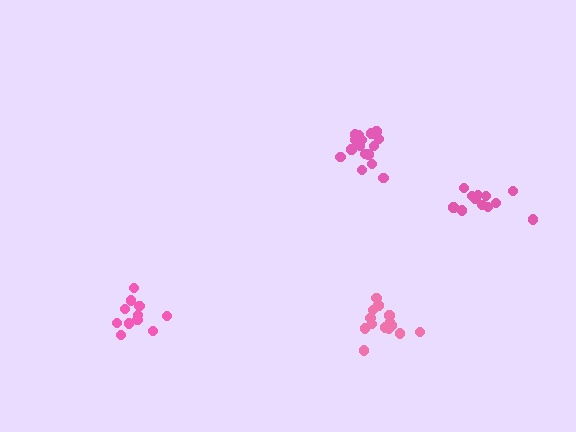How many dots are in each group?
Group 1: 12 dots, Group 2: 17 dots, Group 3: 15 dots, Group 4: 11 dots (55 total).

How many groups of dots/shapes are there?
There are 4 groups.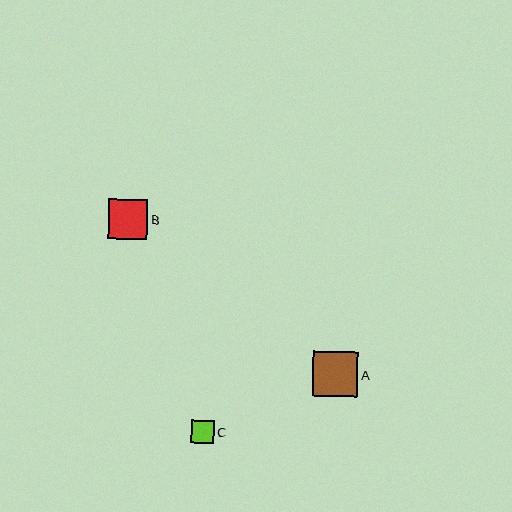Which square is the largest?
Square A is the largest with a size of approximately 45 pixels.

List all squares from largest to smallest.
From largest to smallest: A, B, C.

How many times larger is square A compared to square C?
Square A is approximately 2.0 times the size of square C.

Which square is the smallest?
Square C is the smallest with a size of approximately 23 pixels.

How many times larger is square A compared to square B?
Square A is approximately 1.1 times the size of square B.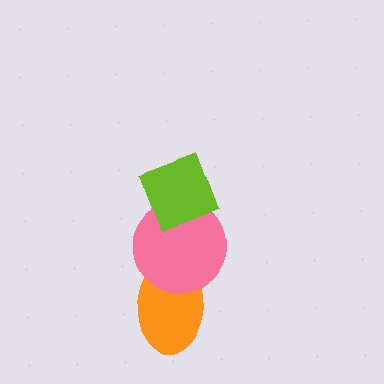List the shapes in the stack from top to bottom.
From top to bottom: the lime diamond, the pink circle, the orange ellipse.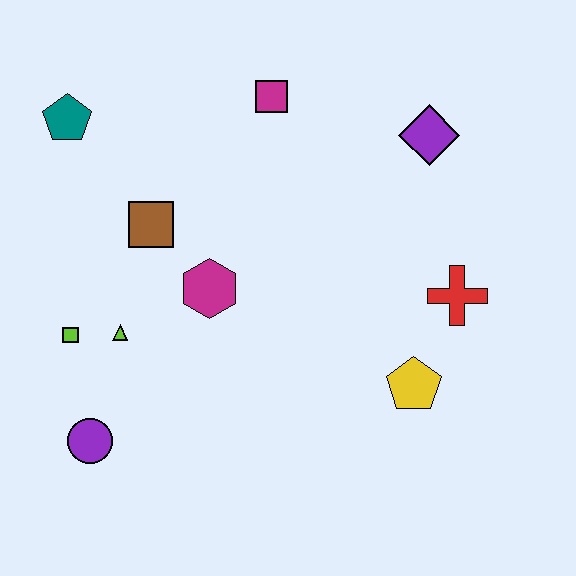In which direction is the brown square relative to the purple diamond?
The brown square is to the left of the purple diamond.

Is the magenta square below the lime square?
No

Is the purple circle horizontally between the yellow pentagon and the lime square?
Yes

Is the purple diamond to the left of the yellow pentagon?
No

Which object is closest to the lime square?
The lime triangle is closest to the lime square.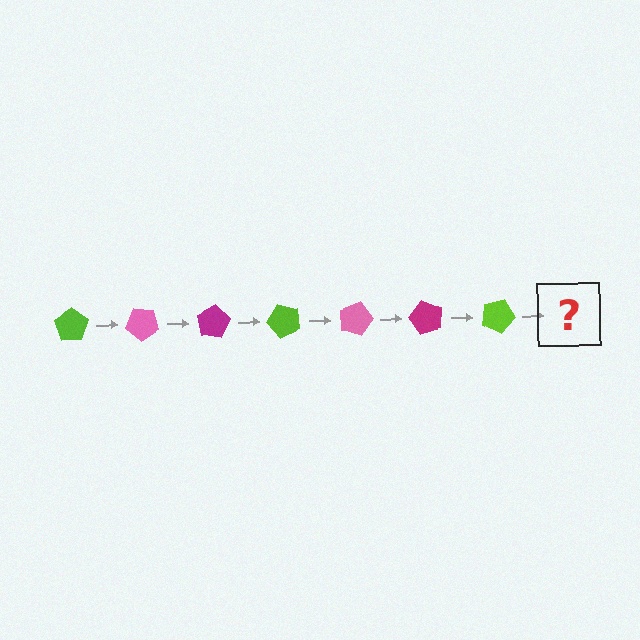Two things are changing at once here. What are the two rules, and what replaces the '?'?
The two rules are that it rotates 40 degrees each step and the color cycles through lime, pink, and magenta. The '?' should be a pink pentagon, rotated 280 degrees from the start.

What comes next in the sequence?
The next element should be a pink pentagon, rotated 280 degrees from the start.